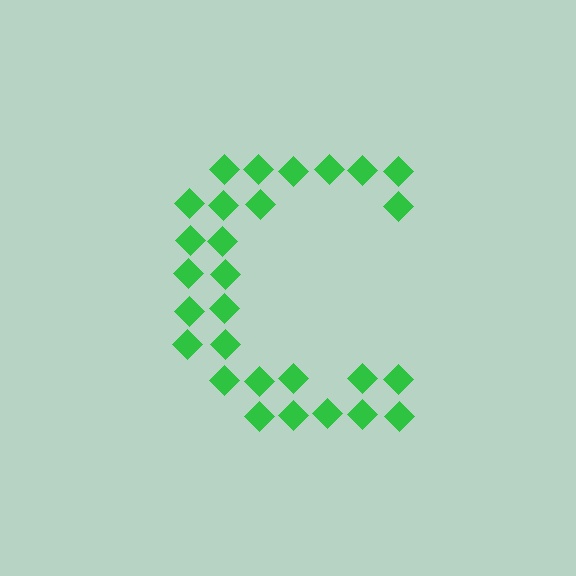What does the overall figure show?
The overall figure shows the letter C.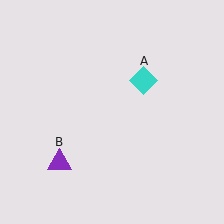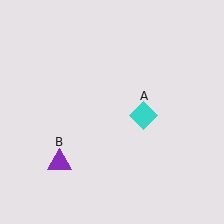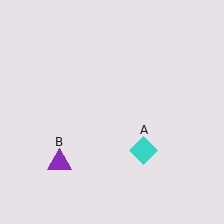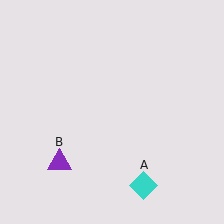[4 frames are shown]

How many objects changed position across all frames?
1 object changed position: cyan diamond (object A).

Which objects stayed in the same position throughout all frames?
Purple triangle (object B) remained stationary.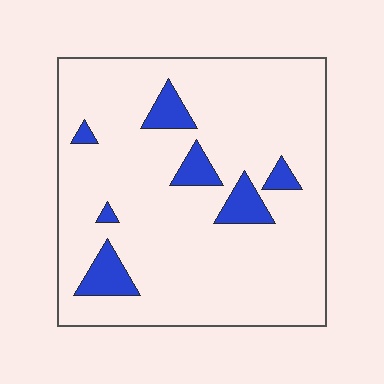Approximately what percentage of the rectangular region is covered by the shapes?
Approximately 10%.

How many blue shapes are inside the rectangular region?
7.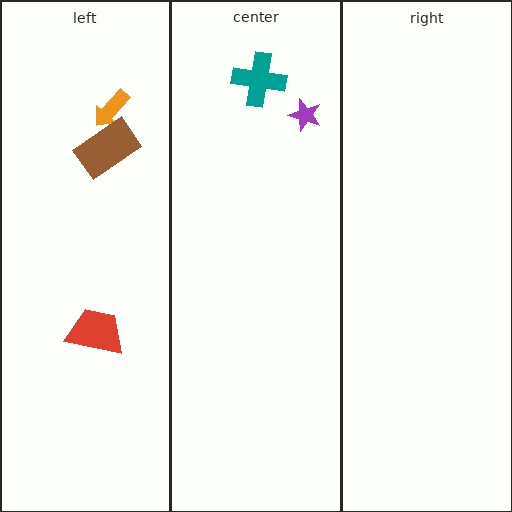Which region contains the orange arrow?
The left region.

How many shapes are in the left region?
3.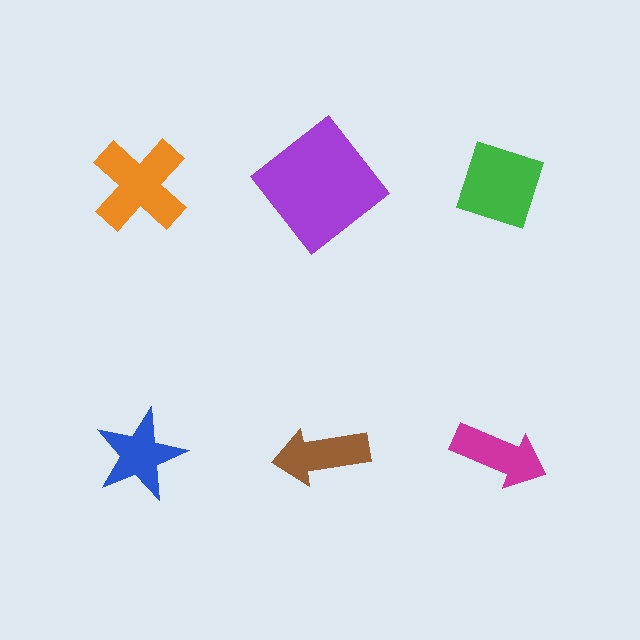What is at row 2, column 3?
A magenta arrow.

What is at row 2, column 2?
A brown arrow.